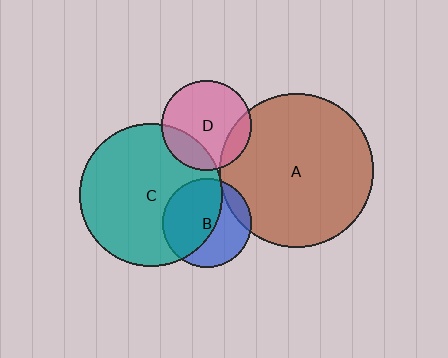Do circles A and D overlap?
Yes.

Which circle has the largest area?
Circle A (brown).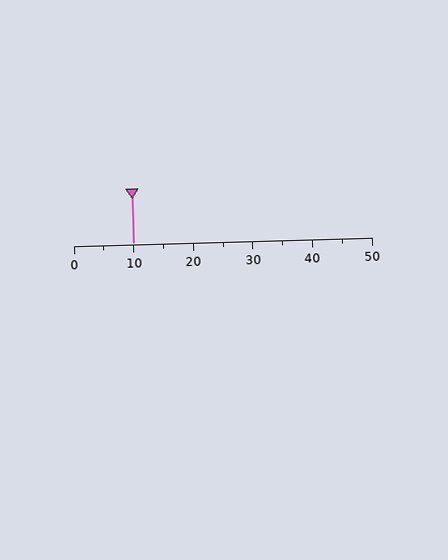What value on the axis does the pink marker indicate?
The marker indicates approximately 10.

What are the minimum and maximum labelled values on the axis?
The axis runs from 0 to 50.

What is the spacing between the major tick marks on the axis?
The major ticks are spaced 10 apart.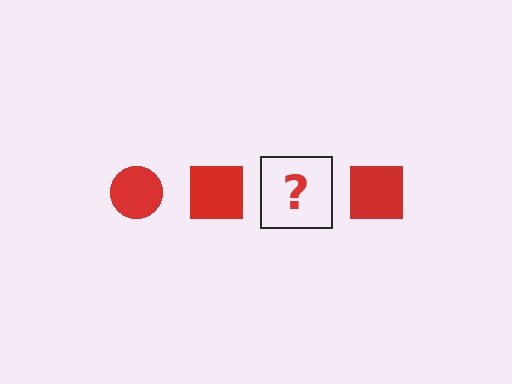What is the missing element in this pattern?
The missing element is a red circle.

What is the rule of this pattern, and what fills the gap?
The rule is that the pattern cycles through circle, square shapes in red. The gap should be filled with a red circle.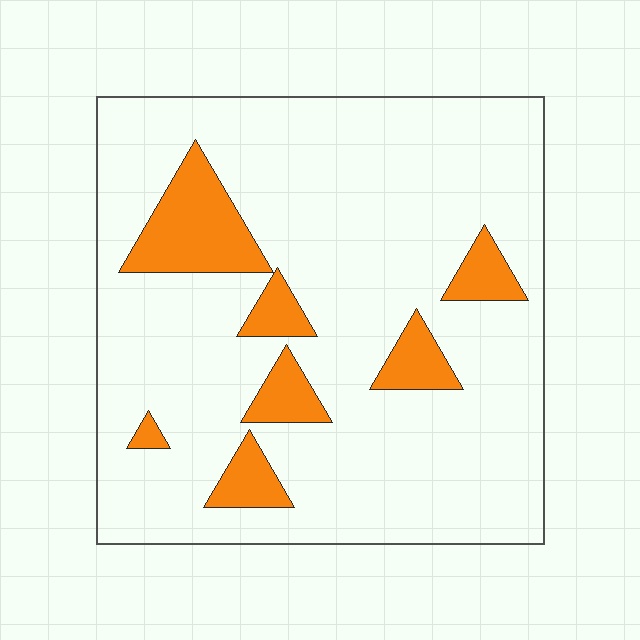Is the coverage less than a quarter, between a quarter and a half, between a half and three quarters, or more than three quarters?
Less than a quarter.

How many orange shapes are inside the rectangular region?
7.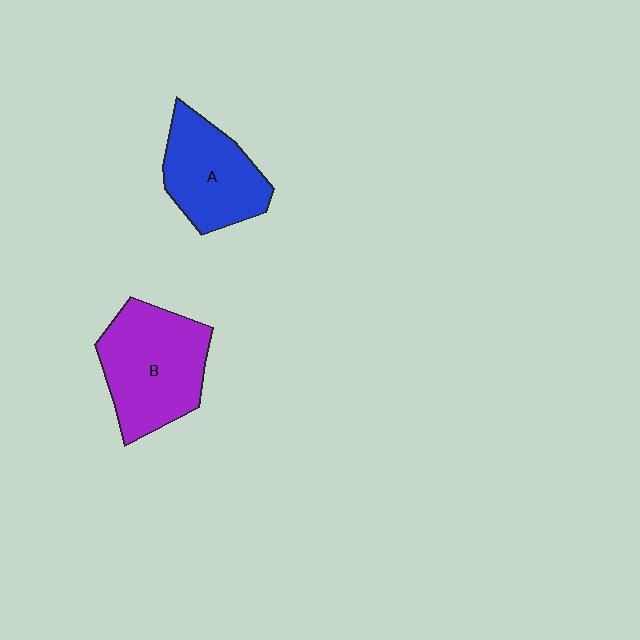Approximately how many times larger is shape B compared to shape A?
Approximately 1.3 times.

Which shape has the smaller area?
Shape A (blue).